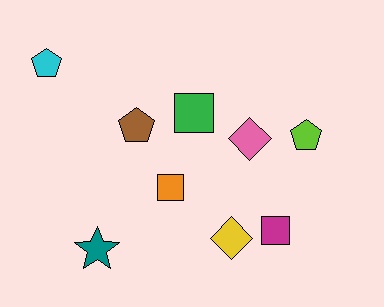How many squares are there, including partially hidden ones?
There are 3 squares.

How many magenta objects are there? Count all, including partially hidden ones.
There is 1 magenta object.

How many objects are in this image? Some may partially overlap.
There are 9 objects.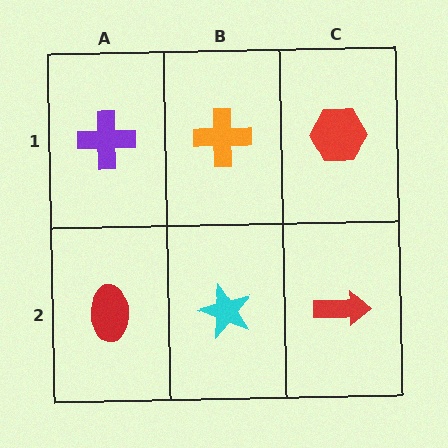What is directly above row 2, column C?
A red hexagon.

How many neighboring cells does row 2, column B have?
3.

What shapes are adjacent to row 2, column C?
A red hexagon (row 1, column C), a cyan star (row 2, column B).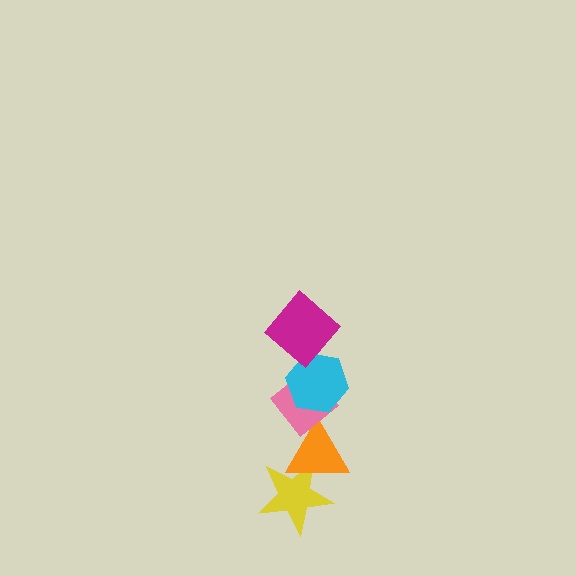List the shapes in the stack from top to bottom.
From top to bottom: the magenta diamond, the cyan hexagon, the pink diamond, the orange triangle, the yellow star.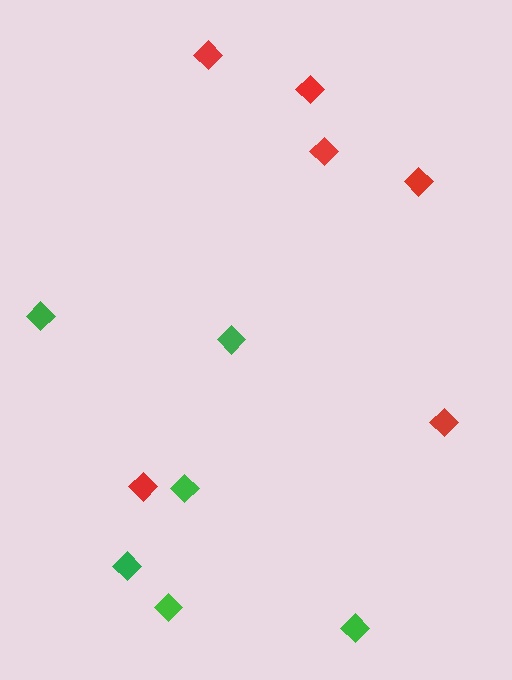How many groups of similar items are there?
There are 2 groups: one group of red diamonds (6) and one group of green diamonds (6).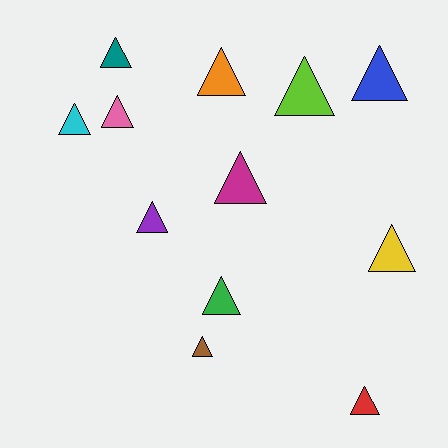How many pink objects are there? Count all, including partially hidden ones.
There is 1 pink object.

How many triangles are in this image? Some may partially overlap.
There are 12 triangles.